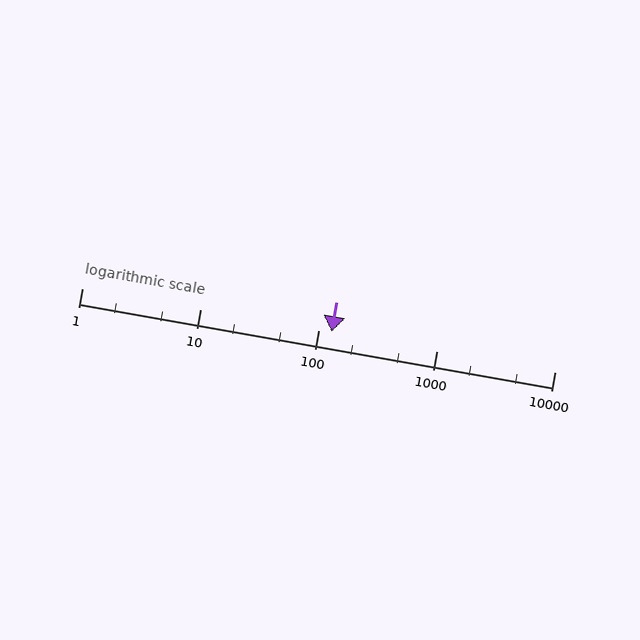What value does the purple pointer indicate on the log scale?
The pointer indicates approximately 130.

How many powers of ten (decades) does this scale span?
The scale spans 4 decades, from 1 to 10000.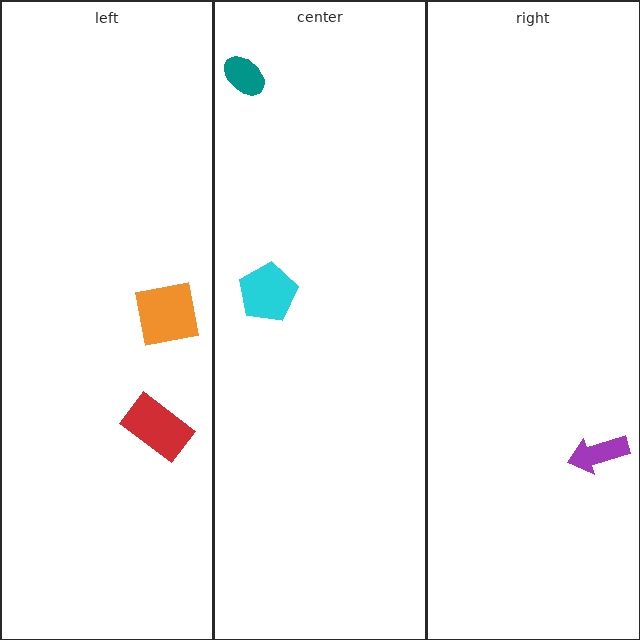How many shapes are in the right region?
1.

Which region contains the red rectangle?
The left region.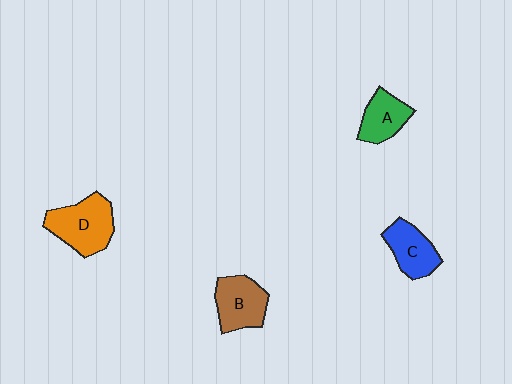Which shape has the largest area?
Shape D (orange).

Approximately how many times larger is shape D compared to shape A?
Approximately 1.5 times.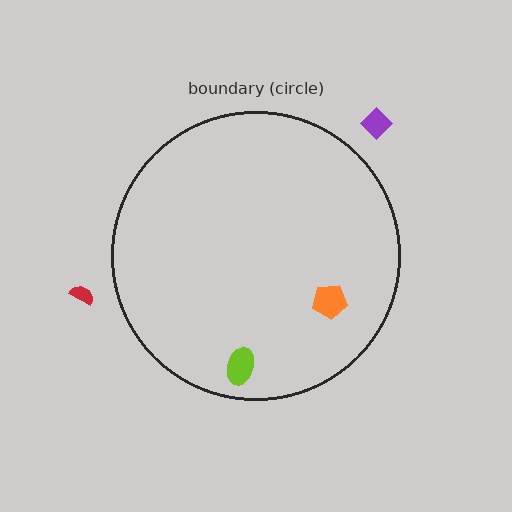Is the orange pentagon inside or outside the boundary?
Inside.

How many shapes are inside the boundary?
2 inside, 2 outside.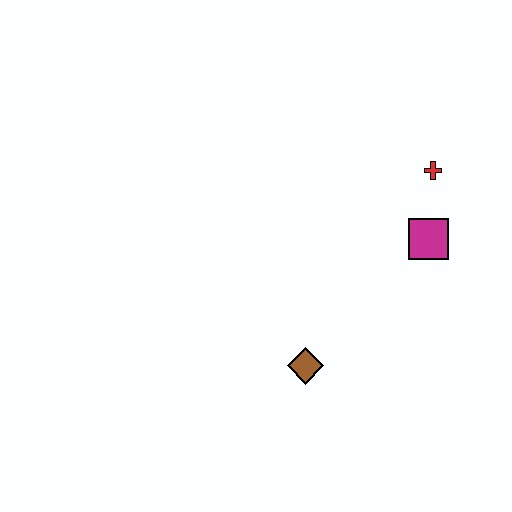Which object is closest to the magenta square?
The red cross is closest to the magenta square.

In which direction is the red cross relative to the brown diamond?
The red cross is above the brown diamond.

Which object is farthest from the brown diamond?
The red cross is farthest from the brown diamond.